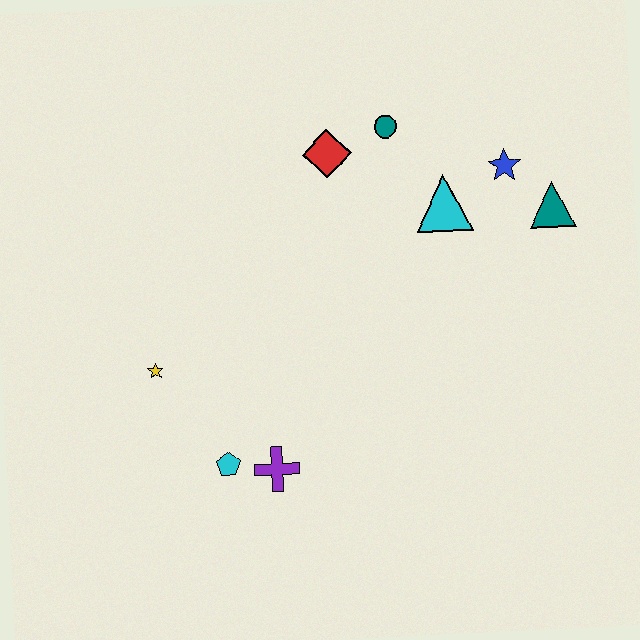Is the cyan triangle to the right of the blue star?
No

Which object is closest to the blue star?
The teal triangle is closest to the blue star.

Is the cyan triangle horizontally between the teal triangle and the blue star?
No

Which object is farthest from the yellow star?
The teal triangle is farthest from the yellow star.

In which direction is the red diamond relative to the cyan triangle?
The red diamond is to the left of the cyan triangle.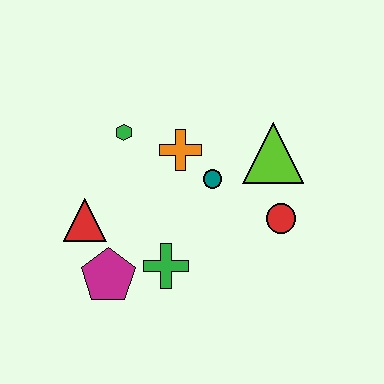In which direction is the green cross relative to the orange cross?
The green cross is below the orange cross.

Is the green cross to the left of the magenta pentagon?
No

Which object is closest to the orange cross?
The teal circle is closest to the orange cross.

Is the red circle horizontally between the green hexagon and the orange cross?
No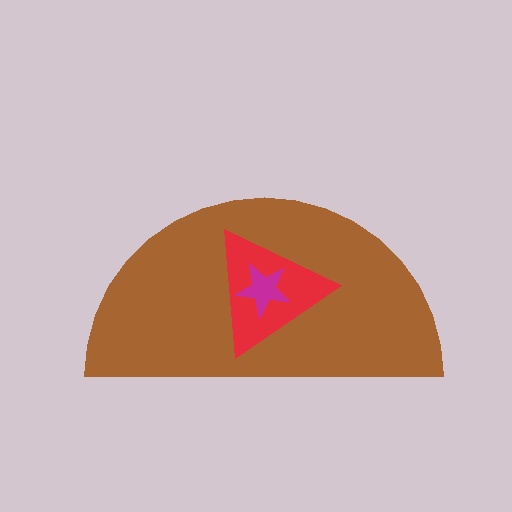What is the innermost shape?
The magenta star.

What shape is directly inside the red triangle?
The magenta star.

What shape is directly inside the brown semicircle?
The red triangle.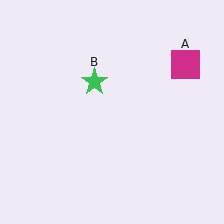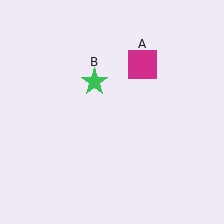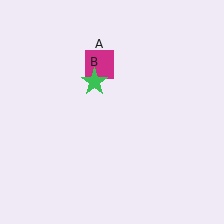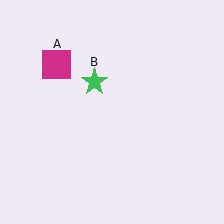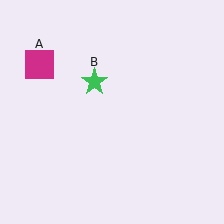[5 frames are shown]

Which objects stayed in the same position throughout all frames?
Green star (object B) remained stationary.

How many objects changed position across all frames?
1 object changed position: magenta square (object A).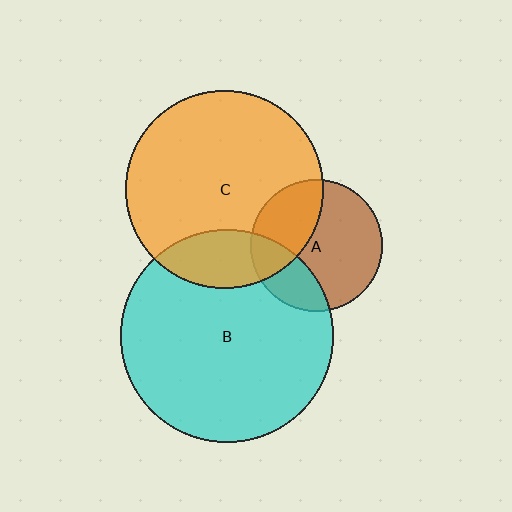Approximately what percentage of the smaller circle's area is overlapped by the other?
Approximately 20%.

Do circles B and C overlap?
Yes.